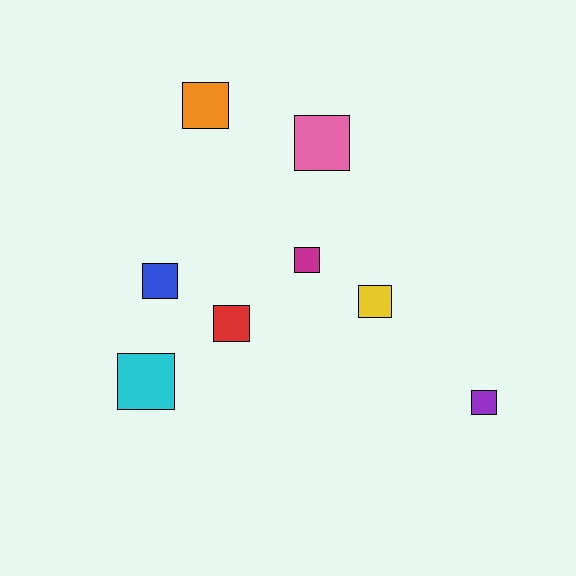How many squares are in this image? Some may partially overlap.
There are 8 squares.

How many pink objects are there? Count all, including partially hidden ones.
There is 1 pink object.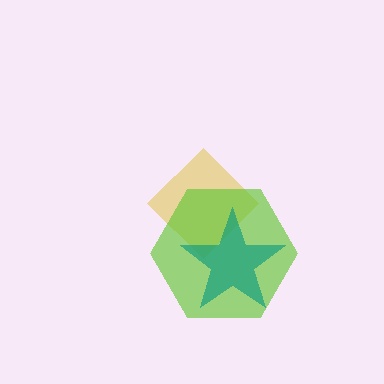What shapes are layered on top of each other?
The layered shapes are: a yellow diamond, a lime hexagon, a teal star.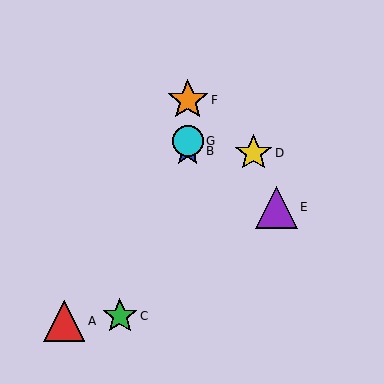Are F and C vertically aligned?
No, F is at x≈188 and C is at x≈120.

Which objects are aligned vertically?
Objects B, F, G are aligned vertically.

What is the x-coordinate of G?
Object G is at x≈188.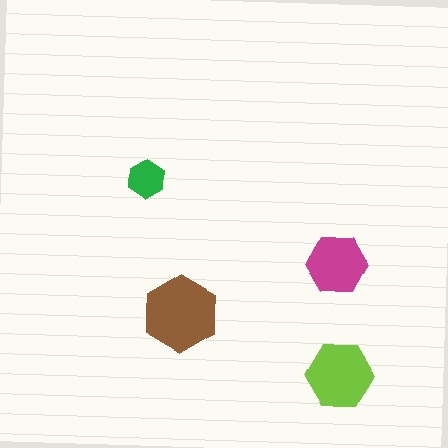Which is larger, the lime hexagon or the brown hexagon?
The brown one.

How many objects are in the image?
There are 4 objects in the image.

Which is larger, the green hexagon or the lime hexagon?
The lime one.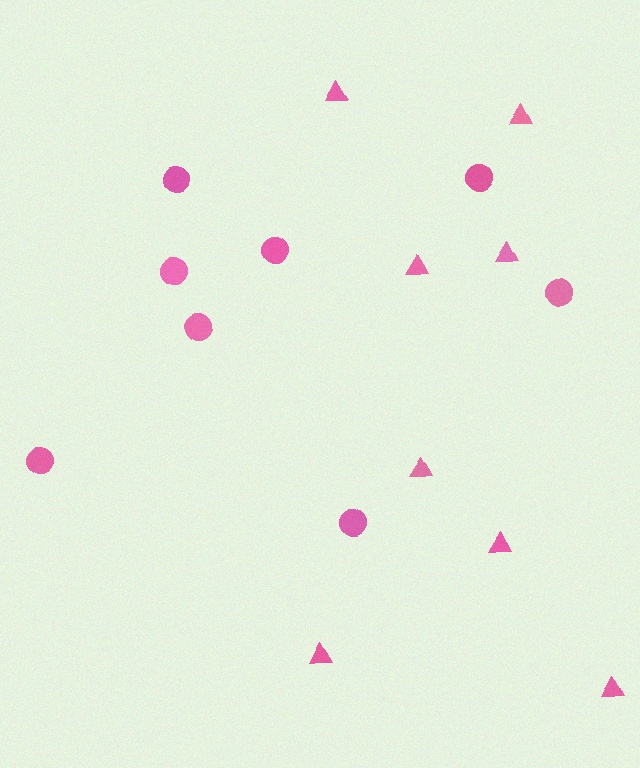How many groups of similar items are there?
There are 2 groups: one group of circles (8) and one group of triangles (8).